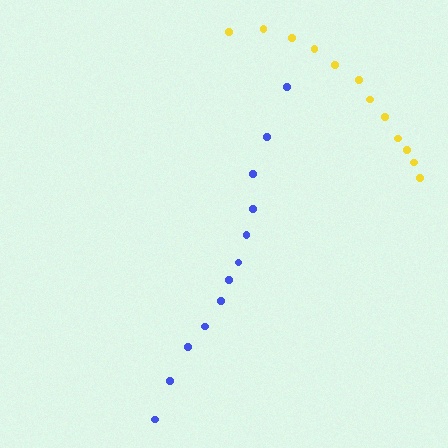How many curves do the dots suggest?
There are 2 distinct paths.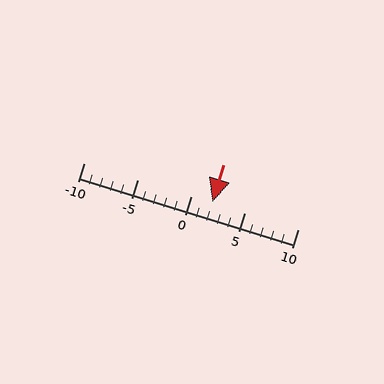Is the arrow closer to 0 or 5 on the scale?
The arrow is closer to 0.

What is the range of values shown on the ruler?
The ruler shows values from -10 to 10.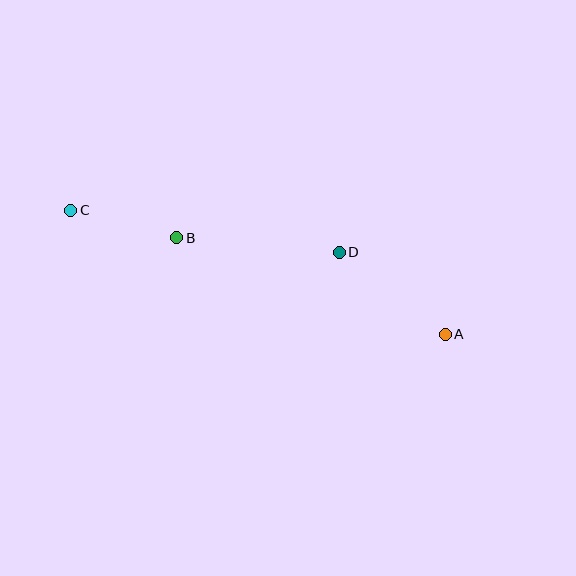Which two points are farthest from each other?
Points A and C are farthest from each other.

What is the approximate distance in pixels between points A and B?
The distance between A and B is approximately 285 pixels.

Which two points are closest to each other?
Points B and C are closest to each other.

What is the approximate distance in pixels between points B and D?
The distance between B and D is approximately 163 pixels.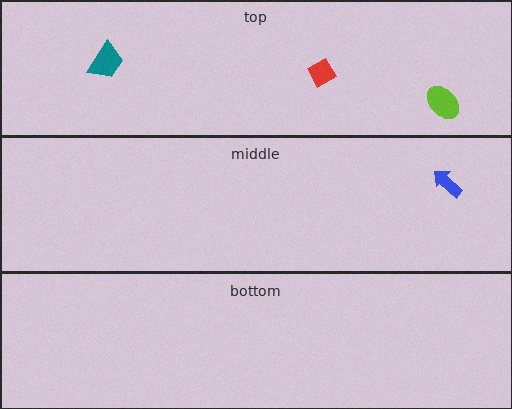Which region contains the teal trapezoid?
The top region.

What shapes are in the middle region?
The blue arrow.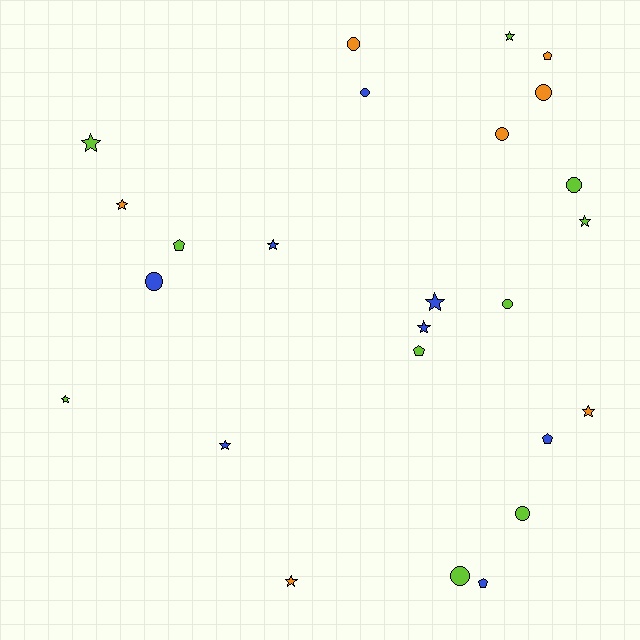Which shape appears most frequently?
Star, with 11 objects.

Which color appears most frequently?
Lime, with 10 objects.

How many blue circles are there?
There are 2 blue circles.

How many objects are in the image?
There are 25 objects.